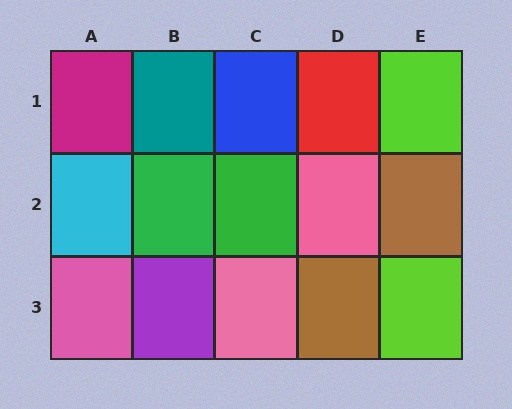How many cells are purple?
1 cell is purple.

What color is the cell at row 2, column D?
Pink.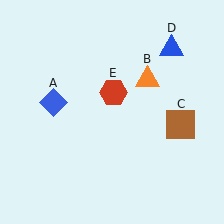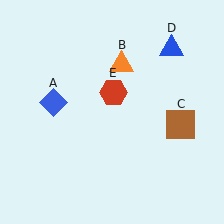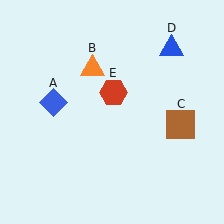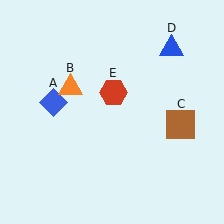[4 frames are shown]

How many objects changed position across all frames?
1 object changed position: orange triangle (object B).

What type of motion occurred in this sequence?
The orange triangle (object B) rotated counterclockwise around the center of the scene.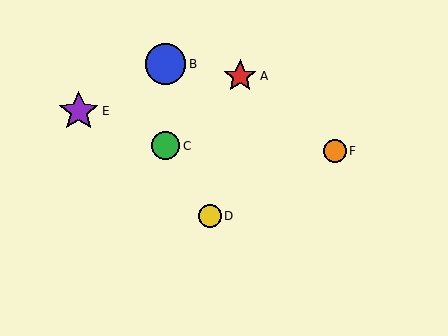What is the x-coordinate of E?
Object E is at x≈79.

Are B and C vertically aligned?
Yes, both are at x≈165.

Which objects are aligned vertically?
Objects B, C are aligned vertically.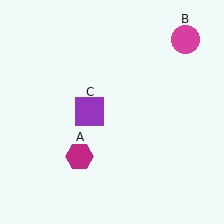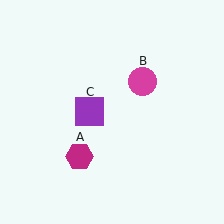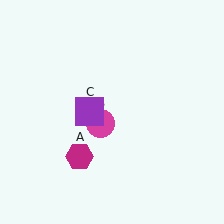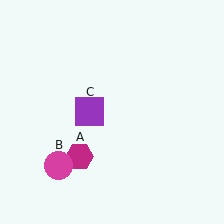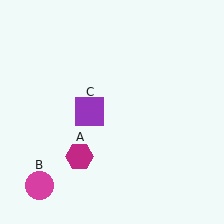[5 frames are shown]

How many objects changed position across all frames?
1 object changed position: magenta circle (object B).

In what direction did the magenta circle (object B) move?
The magenta circle (object B) moved down and to the left.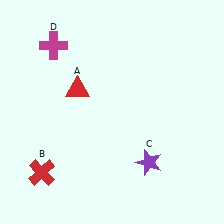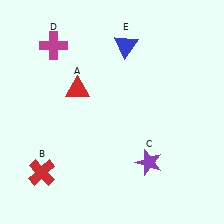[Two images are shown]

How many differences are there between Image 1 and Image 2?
There is 1 difference between the two images.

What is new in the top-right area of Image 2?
A blue triangle (E) was added in the top-right area of Image 2.